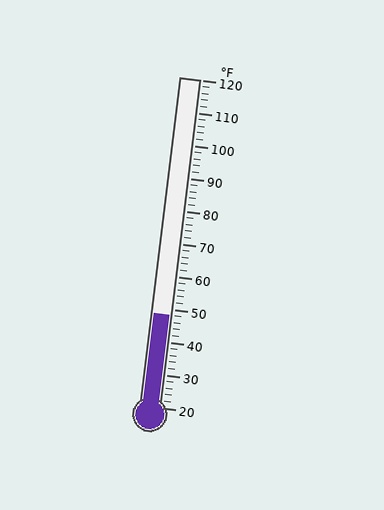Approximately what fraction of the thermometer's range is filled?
The thermometer is filled to approximately 30% of its range.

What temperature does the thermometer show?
The thermometer shows approximately 48°F.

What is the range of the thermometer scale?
The thermometer scale ranges from 20°F to 120°F.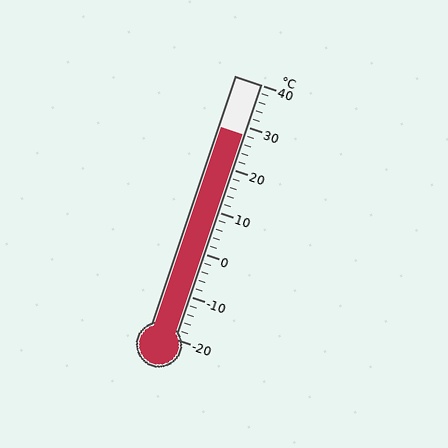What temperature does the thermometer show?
The thermometer shows approximately 28°C.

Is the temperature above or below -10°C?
The temperature is above -10°C.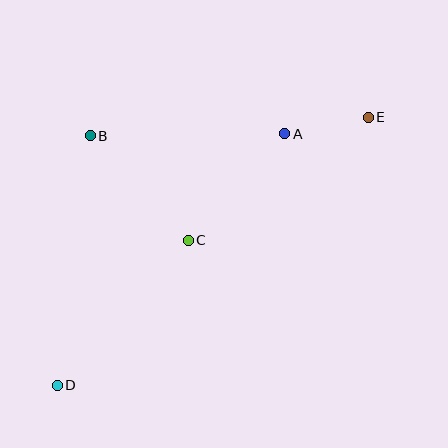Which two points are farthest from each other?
Points D and E are farthest from each other.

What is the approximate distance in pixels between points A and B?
The distance between A and B is approximately 194 pixels.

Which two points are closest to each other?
Points A and E are closest to each other.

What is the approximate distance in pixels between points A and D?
The distance between A and D is approximately 339 pixels.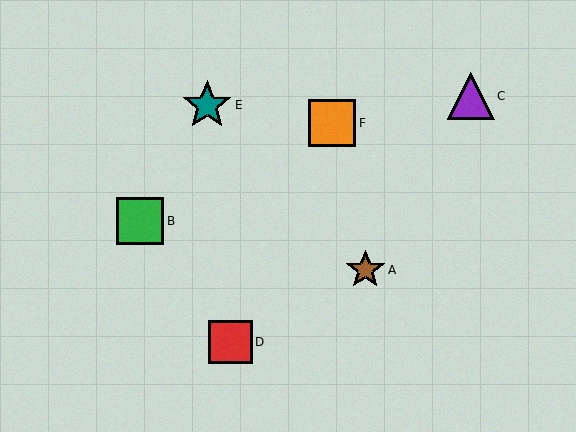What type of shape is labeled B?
Shape B is a green square.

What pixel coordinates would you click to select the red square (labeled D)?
Click at (230, 342) to select the red square D.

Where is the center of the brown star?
The center of the brown star is at (365, 270).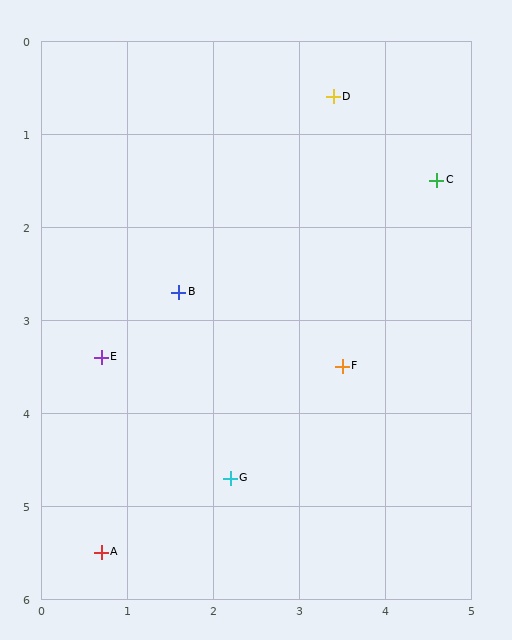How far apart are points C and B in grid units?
Points C and B are about 3.2 grid units apart.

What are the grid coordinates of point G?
Point G is at approximately (2.2, 4.7).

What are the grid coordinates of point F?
Point F is at approximately (3.5, 3.5).